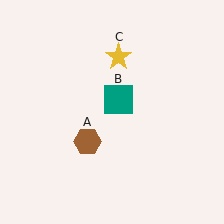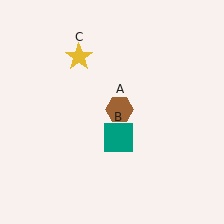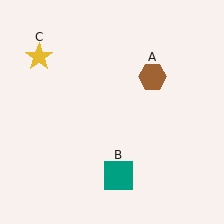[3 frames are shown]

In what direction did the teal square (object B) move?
The teal square (object B) moved down.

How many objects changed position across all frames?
3 objects changed position: brown hexagon (object A), teal square (object B), yellow star (object C).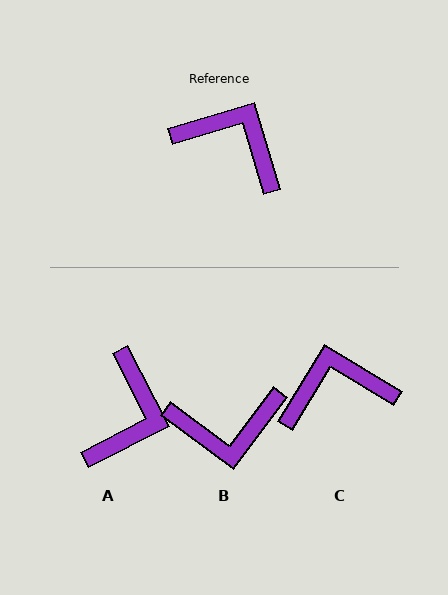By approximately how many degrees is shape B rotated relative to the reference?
Approximately 143 degrees clockwise.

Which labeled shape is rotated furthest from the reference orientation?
B, about 143 degrees away.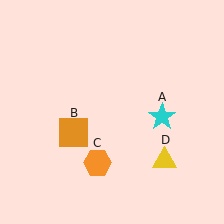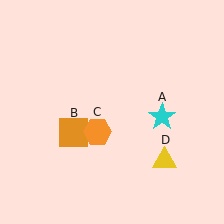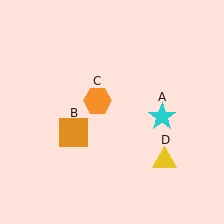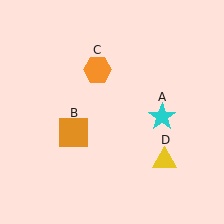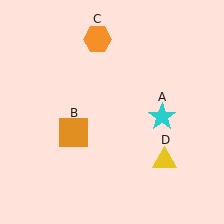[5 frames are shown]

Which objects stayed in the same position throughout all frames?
Cyan star (object A) and orange square (object B) and yellow triangle (object D) remained stationary.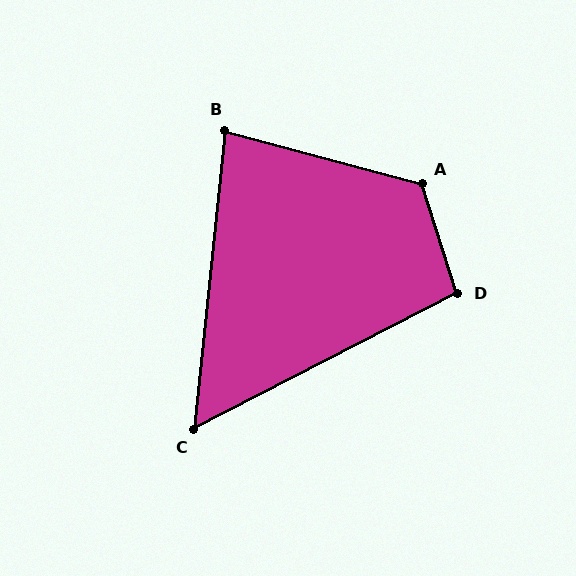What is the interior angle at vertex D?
Approximately 99 degrees (obtuse).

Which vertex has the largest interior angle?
A, at approximately 123 degrees.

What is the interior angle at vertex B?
Approximately 81 degrees (acute).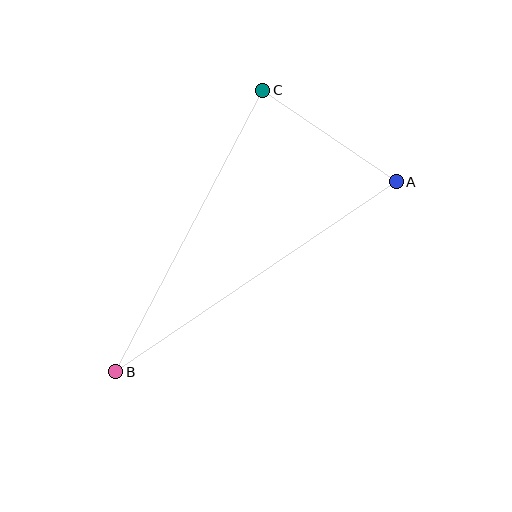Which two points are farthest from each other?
Points A and B are farthest from each other.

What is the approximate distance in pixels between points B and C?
The distance between B and C is approximately 318 pixels.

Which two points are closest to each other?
Points A and C are closest to each other.